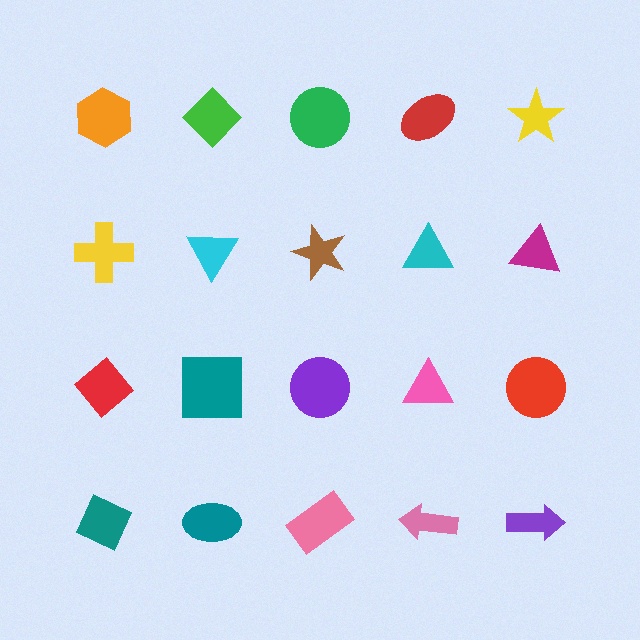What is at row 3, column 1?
A red diamond.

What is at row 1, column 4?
A red ellipse.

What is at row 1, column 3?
A green circle.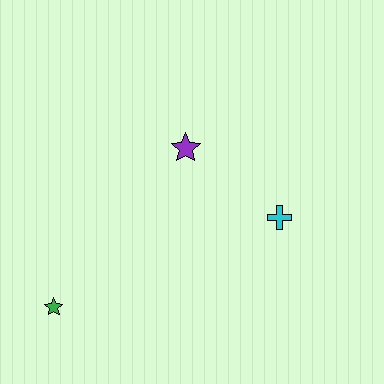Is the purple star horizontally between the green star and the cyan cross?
Yes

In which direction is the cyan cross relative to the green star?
The cyan cross is to the right of the green star.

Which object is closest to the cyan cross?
The purple star is closest to the cyan cross.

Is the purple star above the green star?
Yes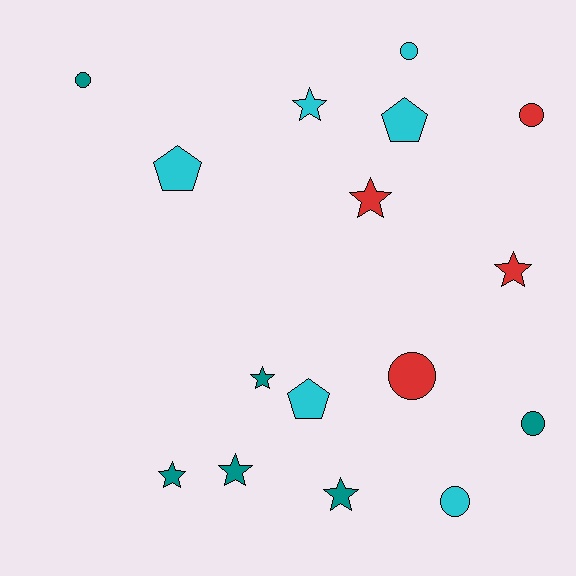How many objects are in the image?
There are 16 objects.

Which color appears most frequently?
Cyan, with 6 objects.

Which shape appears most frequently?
Star, with 7 objects.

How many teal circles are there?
There are 2 teal circles.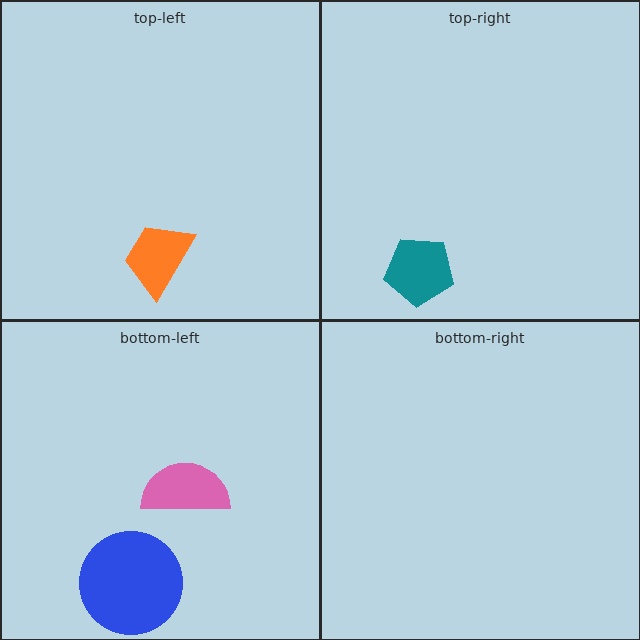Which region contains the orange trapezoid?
The top-left region.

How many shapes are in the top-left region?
1.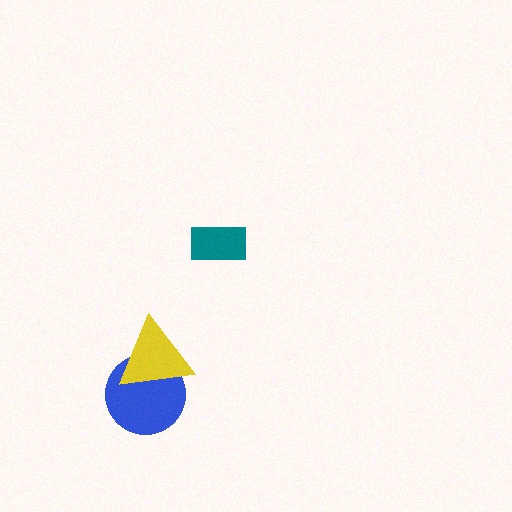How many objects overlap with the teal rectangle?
0 objects overlap with the teal rectangle.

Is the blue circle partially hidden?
Yes, it is partially covered by another shape.